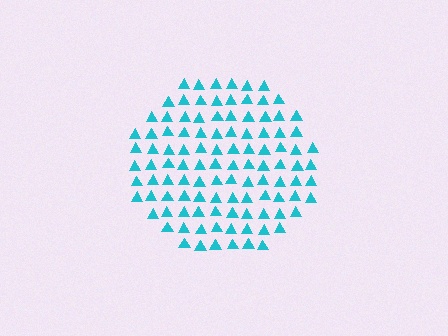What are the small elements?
The small elements are triangles.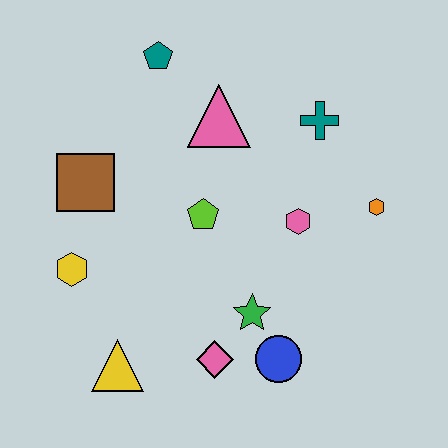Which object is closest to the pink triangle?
The teal pentagon is closest to the pink triangle.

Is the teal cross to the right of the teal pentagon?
Yes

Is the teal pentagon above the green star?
Yes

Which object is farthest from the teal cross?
The yellow triangle is farthest from the teal cross.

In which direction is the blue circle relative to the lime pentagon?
The blue circle is below the lime pentagon.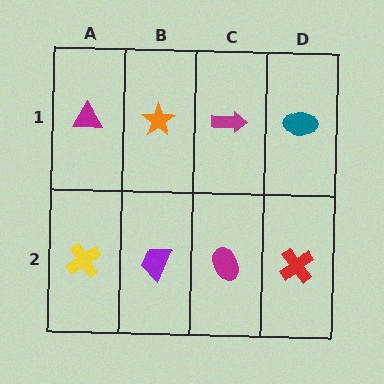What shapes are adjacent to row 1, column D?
A red cross (row 2, column D), a magenta arrow (row 1, column C).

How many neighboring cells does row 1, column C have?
3.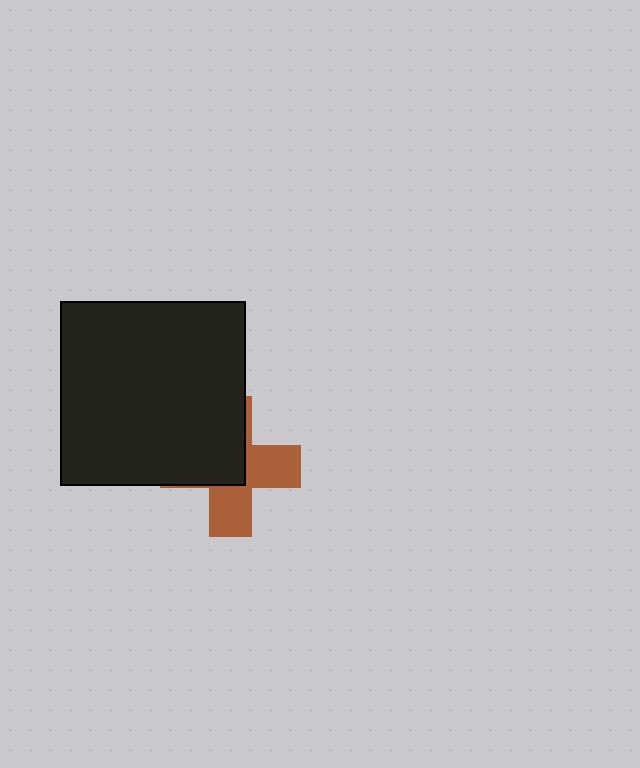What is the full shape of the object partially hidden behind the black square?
The partially hidden object is a brown cross.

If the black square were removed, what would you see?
You would see the complete brown cross.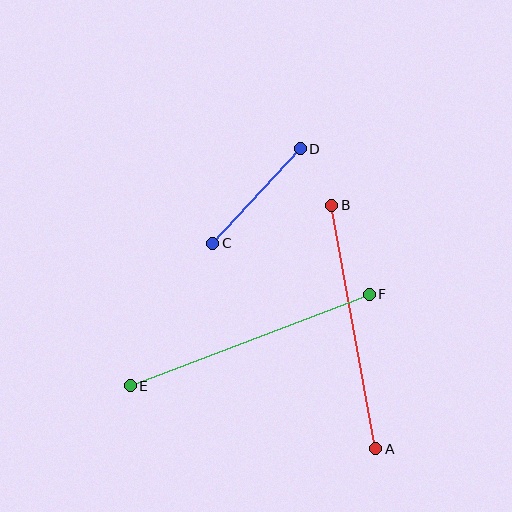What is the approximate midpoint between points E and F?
The midpoint is at approximately (250, 340) pixels.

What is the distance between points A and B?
The distance is approximately 248 pixels.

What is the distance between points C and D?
The distance is approximately 129 pixels.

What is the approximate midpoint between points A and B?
The midpoint is at approximately (354, 327) pixels.